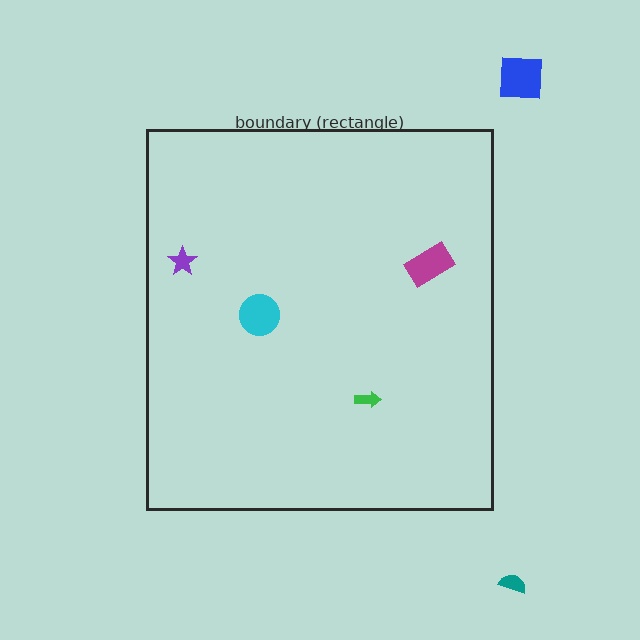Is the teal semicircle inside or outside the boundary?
Outside.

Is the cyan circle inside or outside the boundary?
Inside.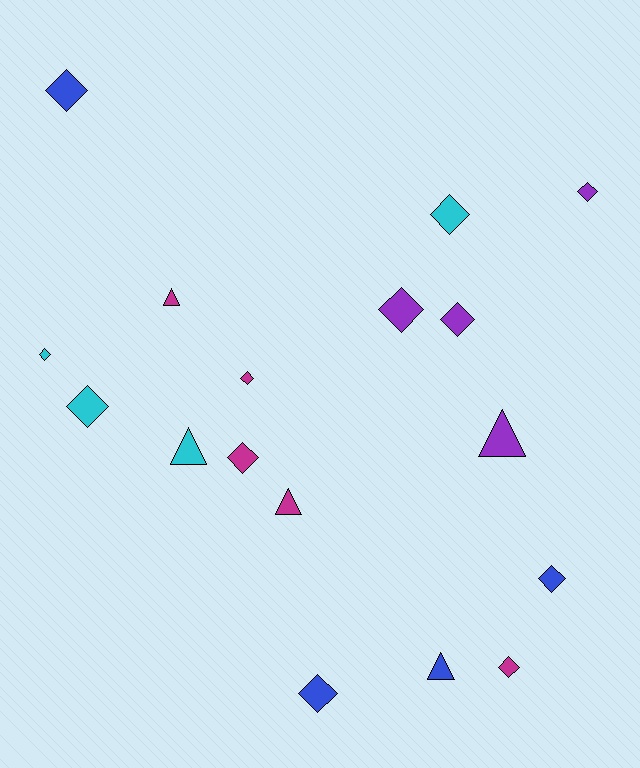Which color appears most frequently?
Magenta, with 5 objects.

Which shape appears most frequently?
Diamond, with 12 objects.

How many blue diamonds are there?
There are 3 blue diamonds.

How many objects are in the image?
There are 17 objects.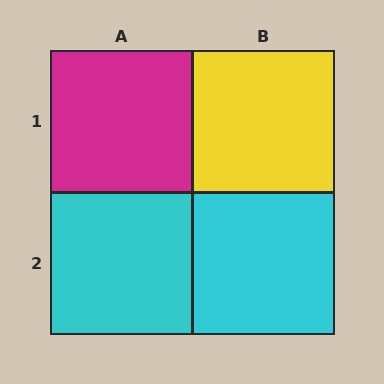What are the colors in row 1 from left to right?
Magenta, yellow.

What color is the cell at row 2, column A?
Cyan.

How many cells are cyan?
2 cells are cyan.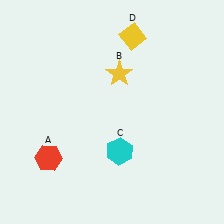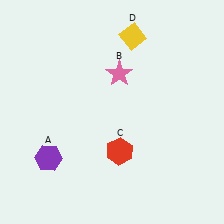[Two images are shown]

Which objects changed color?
A changed from red to purple. B changed from yellow to pink. C changed from cyan to red.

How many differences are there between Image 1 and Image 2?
There are 3 differences between the two images.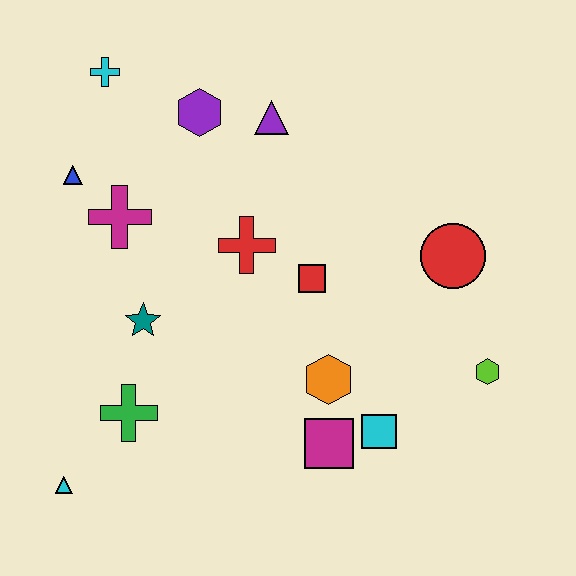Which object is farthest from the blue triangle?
The lime hexagon is farthest from the blue triangle.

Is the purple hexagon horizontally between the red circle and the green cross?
Yes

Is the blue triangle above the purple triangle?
No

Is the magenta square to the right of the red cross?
Yes